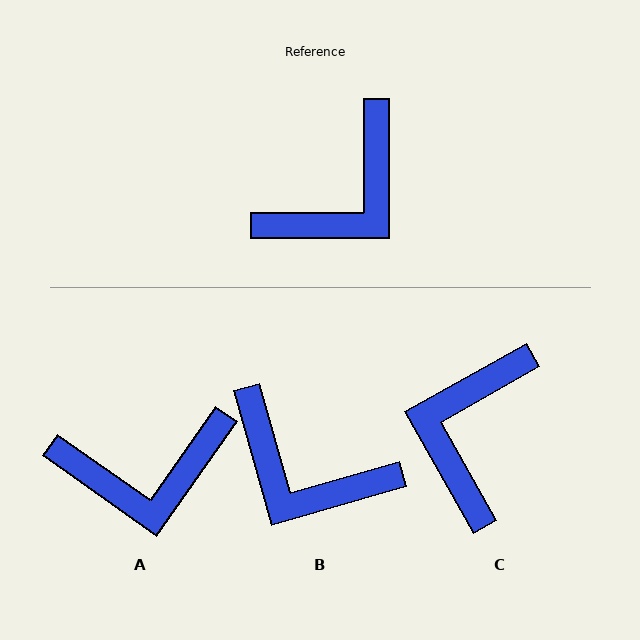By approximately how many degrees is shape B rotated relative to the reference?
Approximately 74 degrees clockwise.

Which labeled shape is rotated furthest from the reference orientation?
C, about 151 degrees away.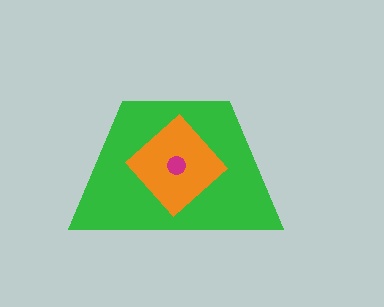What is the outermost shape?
The green trapezoid.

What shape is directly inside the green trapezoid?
The orange diamond.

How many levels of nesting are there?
3.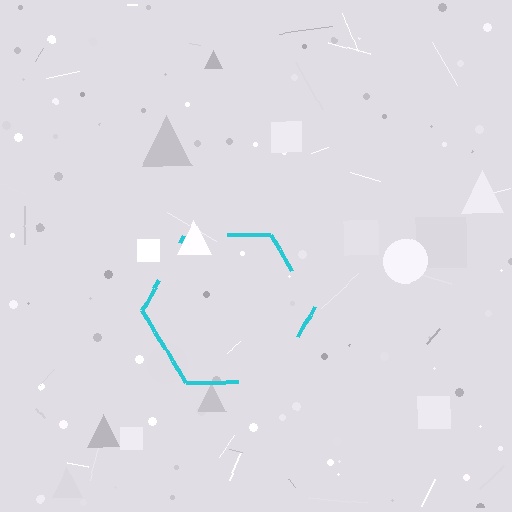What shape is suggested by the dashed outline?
The dashed outline suggests a hexagon.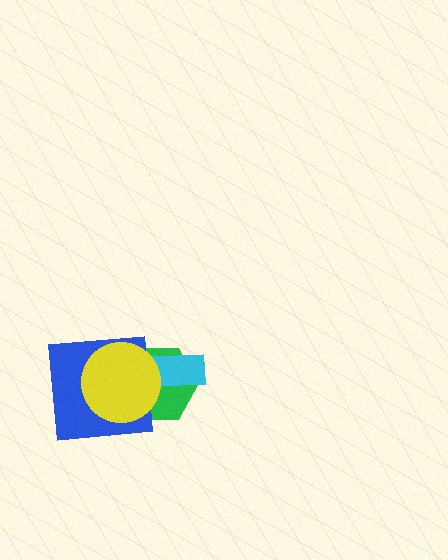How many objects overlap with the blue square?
2 objects overlap with the blue square.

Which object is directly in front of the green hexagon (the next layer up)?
The blue square is directly in front of the green hexagon.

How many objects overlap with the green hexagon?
3 objects overlap with the green hexagon.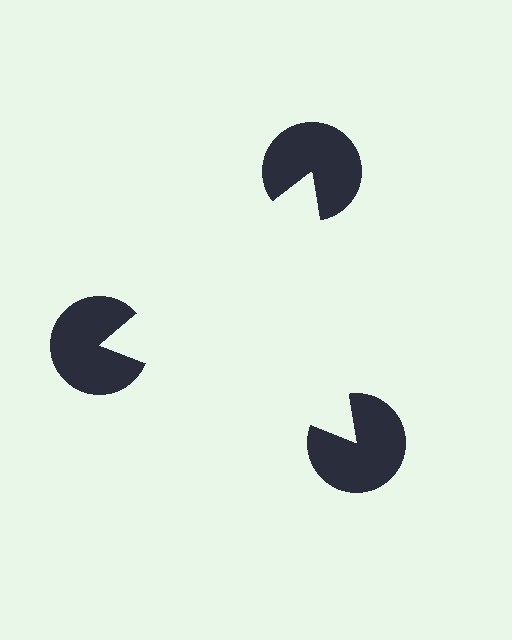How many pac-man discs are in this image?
There are 3 — one at each vertex of the illusory triangle.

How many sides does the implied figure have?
3 sides.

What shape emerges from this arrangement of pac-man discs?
An illusory triangle — its edges are inferred from the aligned wedge cuts in the pac-man discs, not physically drawn.